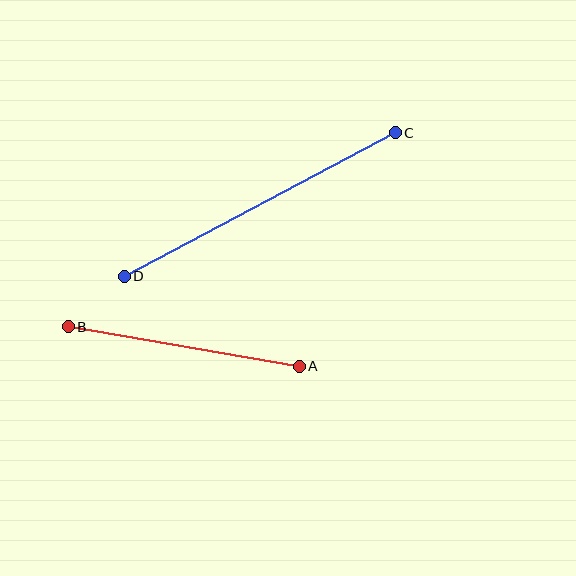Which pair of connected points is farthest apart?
Points C and D are farthest apart.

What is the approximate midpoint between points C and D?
The midpoint is at approximately (260, 204) pixels.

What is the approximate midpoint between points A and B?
The midpoint is at approximately (184, 346) pixels.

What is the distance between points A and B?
The distance is approximately 234 pixels.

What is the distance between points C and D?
The distance is approximately 307 pixels.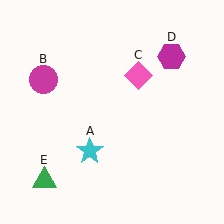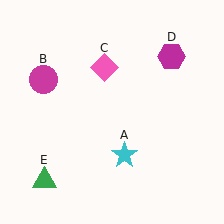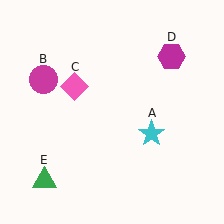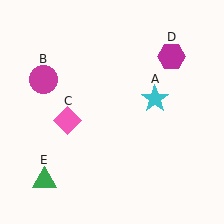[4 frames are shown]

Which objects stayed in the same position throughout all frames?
Magenta circle (object B) and magenta hexagon (object D) and green triangle (object E) remained stationary.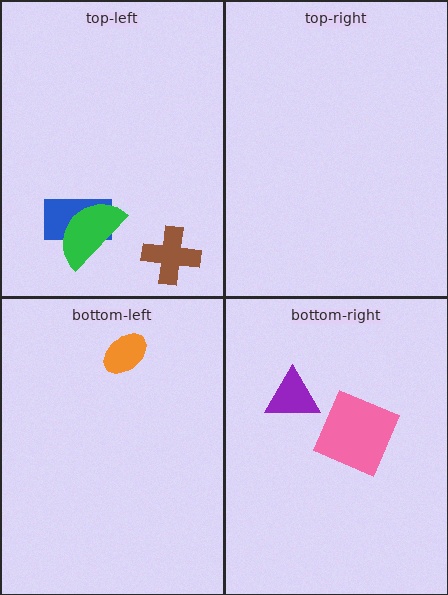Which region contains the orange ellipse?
The bottom-left region.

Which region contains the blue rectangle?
The top-left region.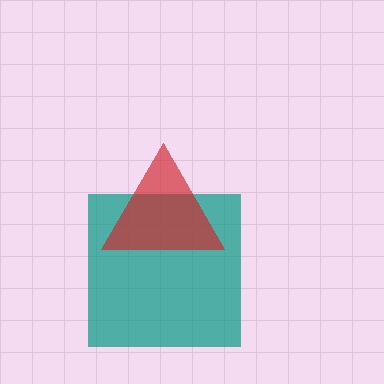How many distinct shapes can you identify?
There are 2 distinct shapes: a teal square, a red triangle.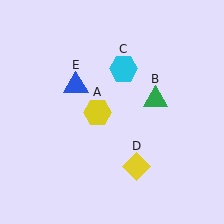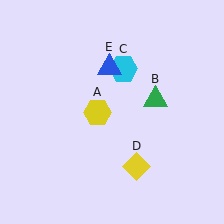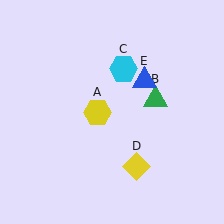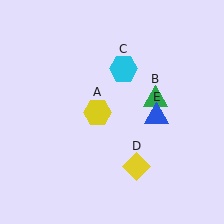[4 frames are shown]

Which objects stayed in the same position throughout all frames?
Yellow hexagon (object A) and green triangle (object B) and cyan hexagon (object C) and yellow diamond (object D) remained stationary.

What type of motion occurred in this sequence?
The blue triangle (object E) rotated clockwise around the center of the scene.